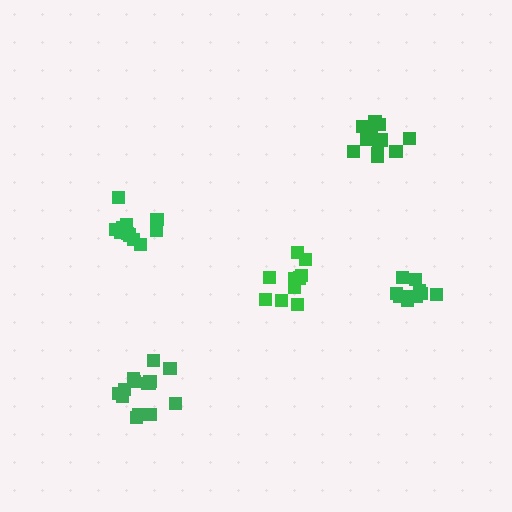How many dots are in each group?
Group 1: 10 dots, Group 2: 11 dots, Group 3: 14 dots, Group 4: 10 dots, Group 5: 13 dots (58 total).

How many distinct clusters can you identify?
There are 5 distinct clusters.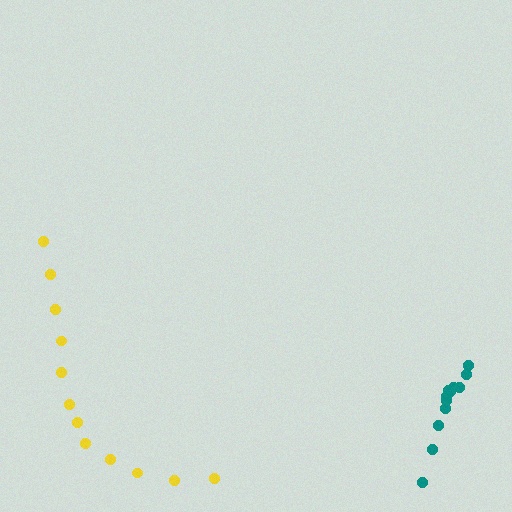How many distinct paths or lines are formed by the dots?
There are 2 distinct paths.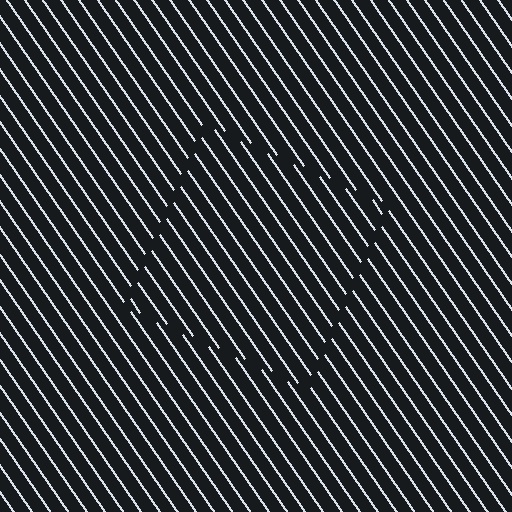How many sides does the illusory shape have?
4 sides — the line-ends trace a square.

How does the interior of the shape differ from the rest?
The interior of the shape contains the same grating, shifted by half a period — the contour is defined by the phase discontinuity where line-ends from the inner and outer gratings abut.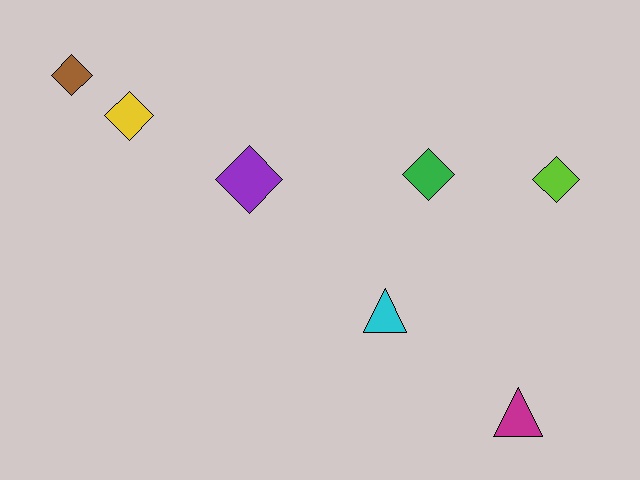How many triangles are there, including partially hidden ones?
There are 2 triangles.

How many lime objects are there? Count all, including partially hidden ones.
There is 1 lime object.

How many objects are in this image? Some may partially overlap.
There are 7 objects.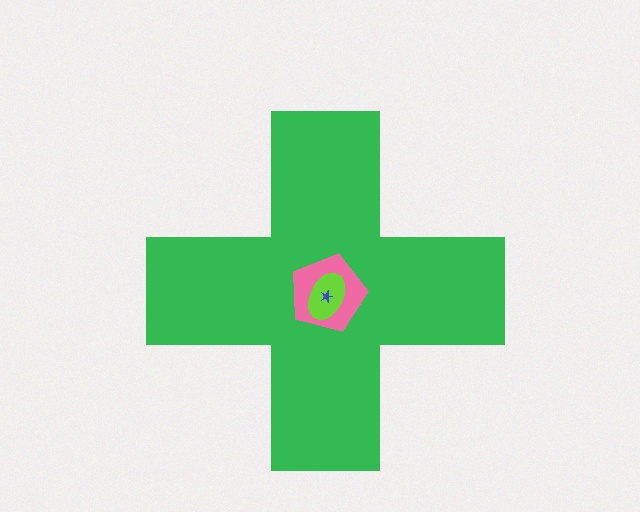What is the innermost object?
The blue star.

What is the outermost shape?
The green cross.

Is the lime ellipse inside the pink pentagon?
Yes.